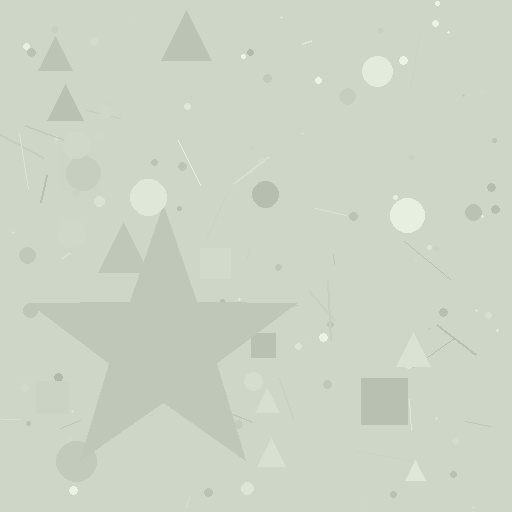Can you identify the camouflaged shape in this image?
The camouflaged shape is a star.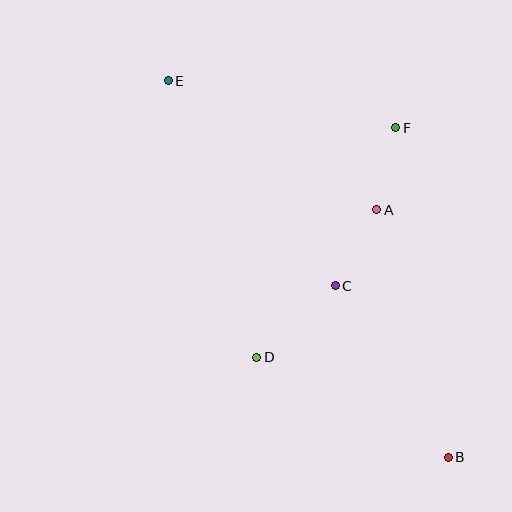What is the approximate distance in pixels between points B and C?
The distance between B and C is approximately 206 pixels.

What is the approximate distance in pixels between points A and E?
The distance between A and E is approximately 245 pixels.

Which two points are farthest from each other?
Points B and E are farthest from each other.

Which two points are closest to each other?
Points A and F are closest to each other.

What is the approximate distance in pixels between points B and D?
The distance between B and D is approximately 217 pixels.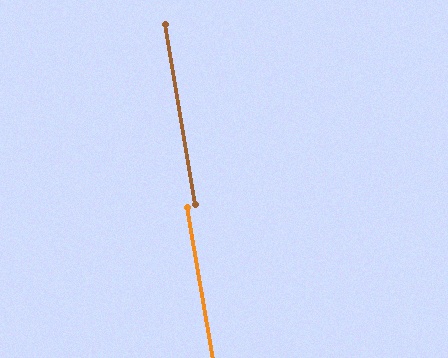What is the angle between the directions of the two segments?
Approximately 0 degrees.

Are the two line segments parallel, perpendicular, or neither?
Parallel — their directions differ by only 0.1°.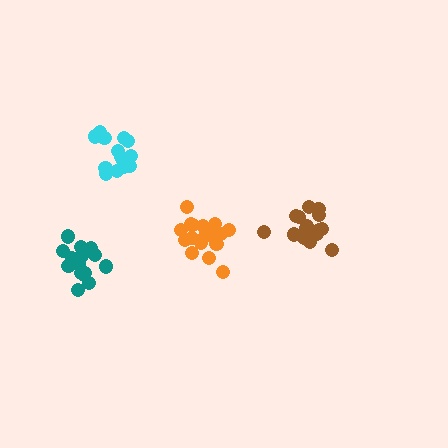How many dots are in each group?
Group 1: 17 dots, Group 2: 15 dots, Group 3: 16 dots, Group 4: 18 dots (66 total).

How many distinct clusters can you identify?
There are 4 distinct clusters.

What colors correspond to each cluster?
The clusters are colored: brown, cyan, teal, orange.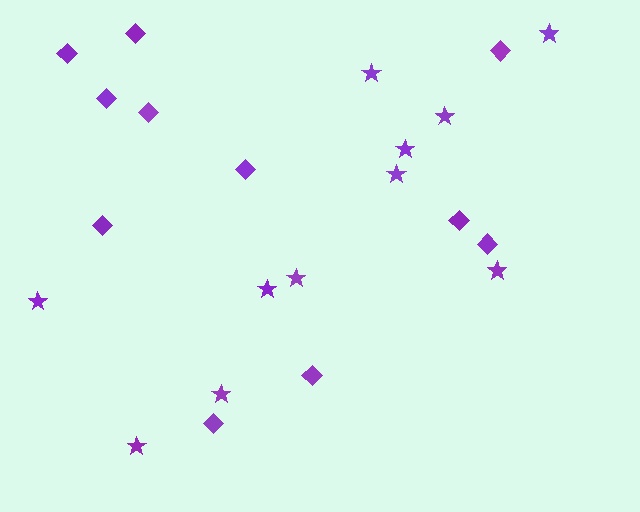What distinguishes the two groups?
There are 2 groups: one group of diamonds (11) and one group of stars (11).